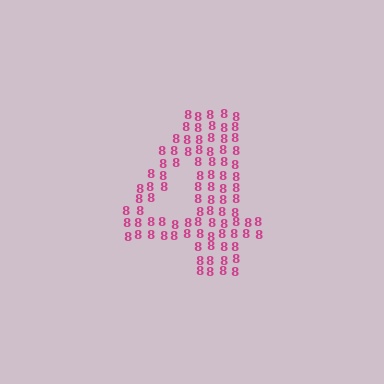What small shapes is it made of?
It is made of small digit 8's.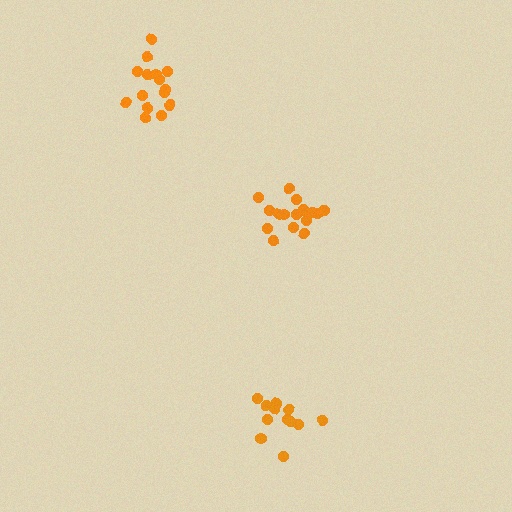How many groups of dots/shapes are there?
There are 3 groups.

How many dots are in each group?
Group 1: 12 dots, Group 2: 17 dots, Group 3: 15 dots (44 total).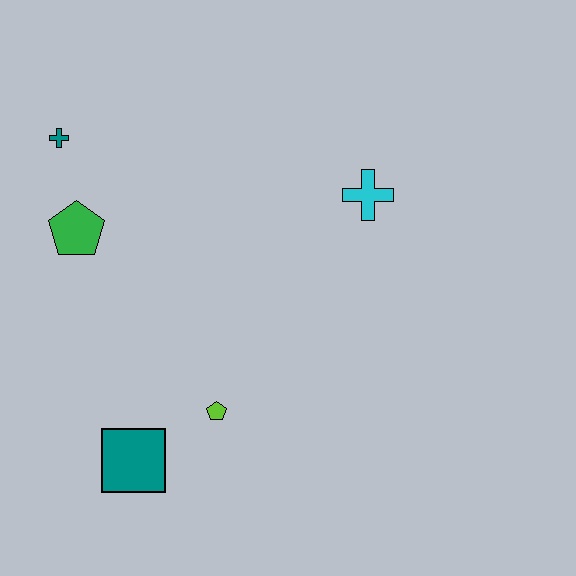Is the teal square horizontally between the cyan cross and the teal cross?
Yes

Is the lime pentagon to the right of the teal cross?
Yes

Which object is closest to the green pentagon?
The teal cross is closest to the green pentagon.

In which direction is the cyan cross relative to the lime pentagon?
The cyan cross is above the lime pentagon.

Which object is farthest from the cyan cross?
The teal square is farthest from the cyan cross.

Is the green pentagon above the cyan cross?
No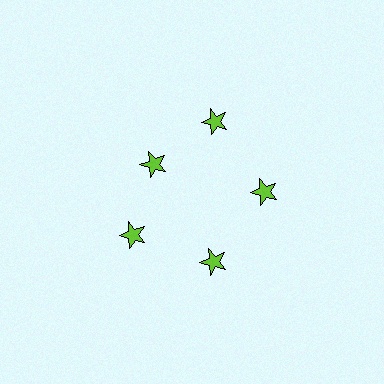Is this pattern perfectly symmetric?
No. The 5 lime stars are arranged in a ring, but one element near the 10 o'clock position is pulled inward toward the center, breaking the 5-fold rotational symmetry.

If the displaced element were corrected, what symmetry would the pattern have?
It would have 5-fold rotational symmetry — the pattern would map onto itself every 72 degrees.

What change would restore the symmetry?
The symmetry would be restored by moving it outward, back onto the ring so that all 5 stars sit at equal angles and equal distance from the center.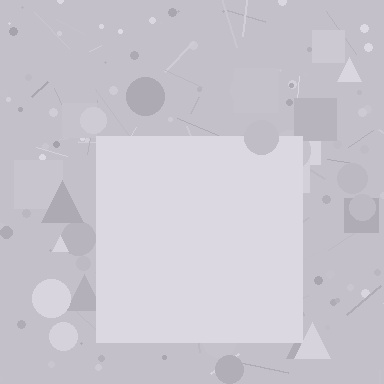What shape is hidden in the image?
A square is hidden in the image.